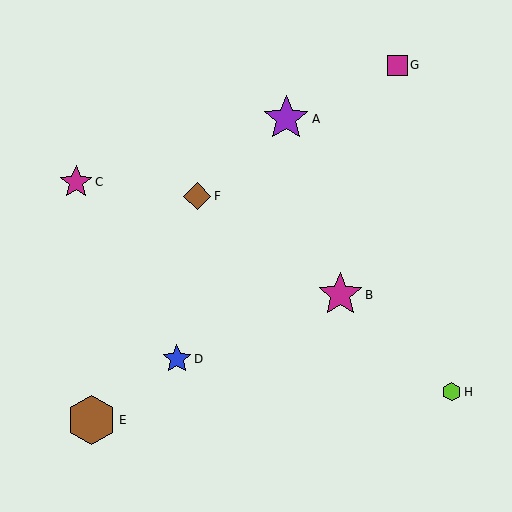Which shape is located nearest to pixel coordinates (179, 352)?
The blue star (labeled D) at (177, 359) is nearest to that location.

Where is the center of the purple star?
The center of the purple star is at (286, 119).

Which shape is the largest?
The brown hexagon (labeled E) is the largest.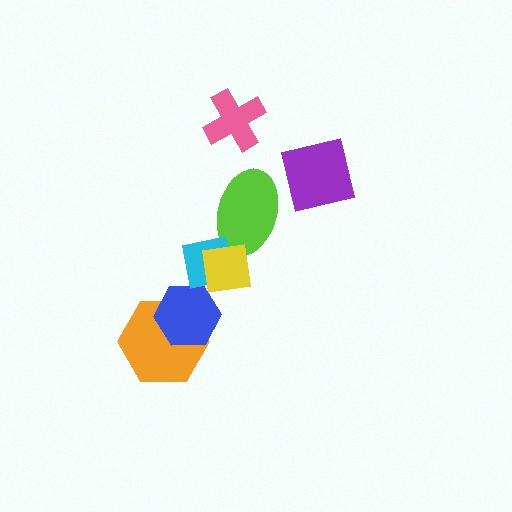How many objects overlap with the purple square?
0 objects overlap with the purple square.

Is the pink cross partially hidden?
No, no other shape covers it.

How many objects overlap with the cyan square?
3 objects overlap with the cyan square.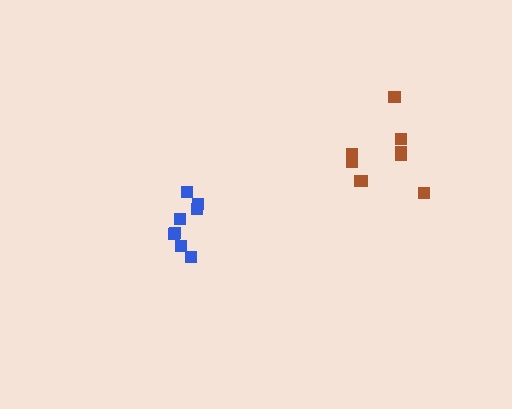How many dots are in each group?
Group 1: 9 dots, Group 2: 8 dots (17 total).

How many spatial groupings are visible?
There are 2 spatial groupings.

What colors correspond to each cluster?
The clusters are colored: brown, blue.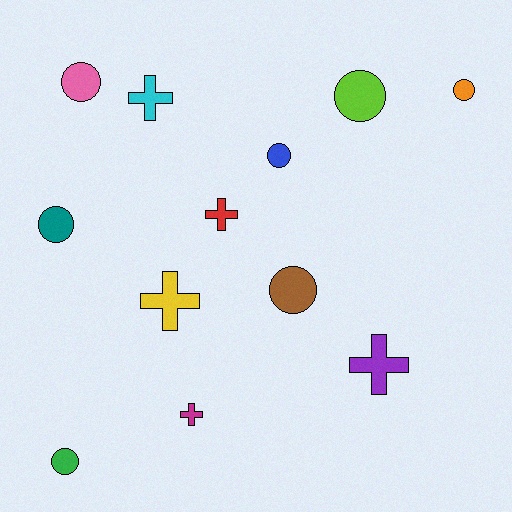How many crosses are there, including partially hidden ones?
There are 5 crosses.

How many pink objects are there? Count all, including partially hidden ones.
There is 1 pink object.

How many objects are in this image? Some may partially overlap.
There are 12 objects.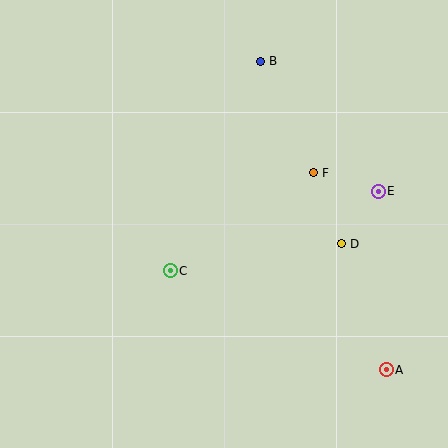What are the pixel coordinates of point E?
Point E is at (378, 191).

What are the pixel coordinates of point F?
Point F is at (313, 173).